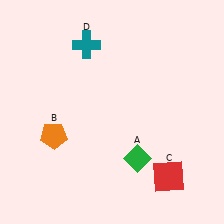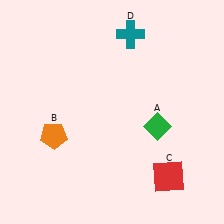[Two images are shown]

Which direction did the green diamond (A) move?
The green diamond (A) moved up.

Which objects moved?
The objects that moved are: the green diamond (A), the teal cross (D).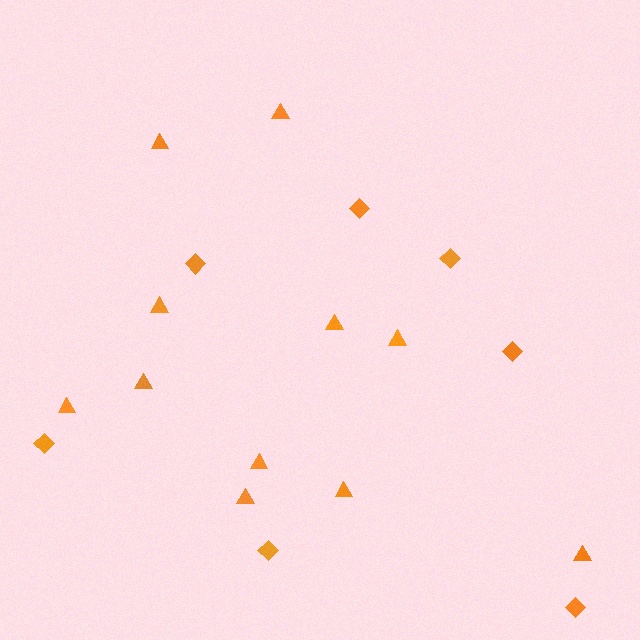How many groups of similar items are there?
There are 2 groups: one group of diamonds (7) and one group of triangles (11).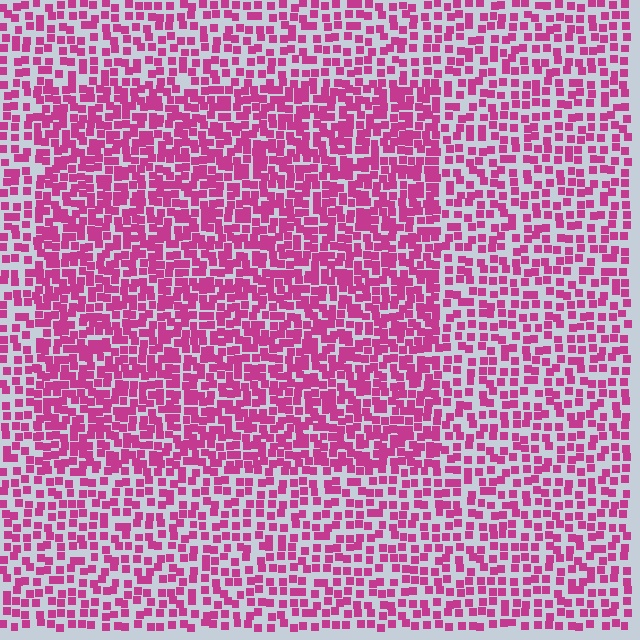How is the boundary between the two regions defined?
The boundary is defined by a change in element density (approximately 1.6x ratio). All elements are the same color, size, and shape.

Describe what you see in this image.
The image contains small magenta elements arranged at two different densities. A rectangle-shaped region is visible where the elements are more densely packed than the surrounding area.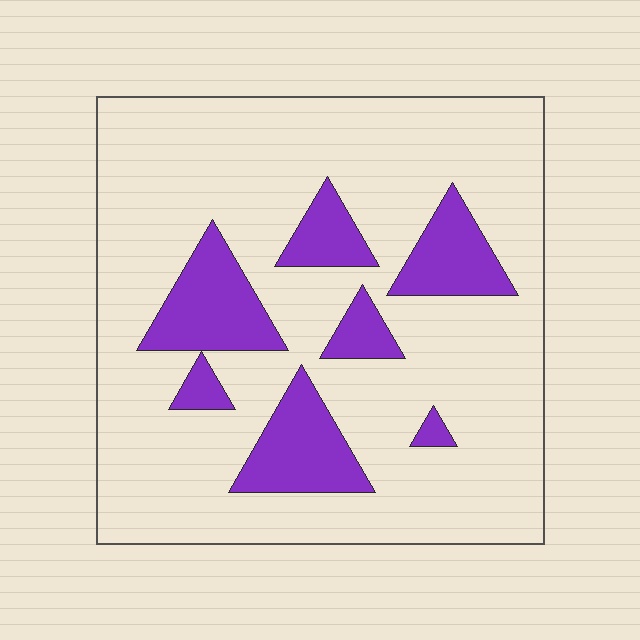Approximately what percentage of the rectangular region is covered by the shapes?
Approximately 20%.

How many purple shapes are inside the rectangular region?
7.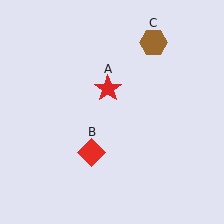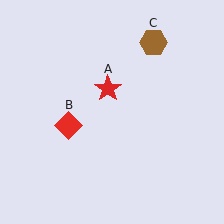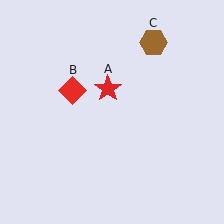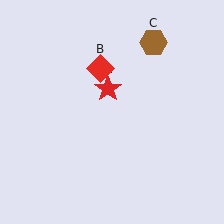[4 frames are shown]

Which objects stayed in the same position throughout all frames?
Red star (object A) and brown hexagon (object C) remained stationary.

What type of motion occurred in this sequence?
The red diamond (object B) rotated clockwise around the center of the scene.